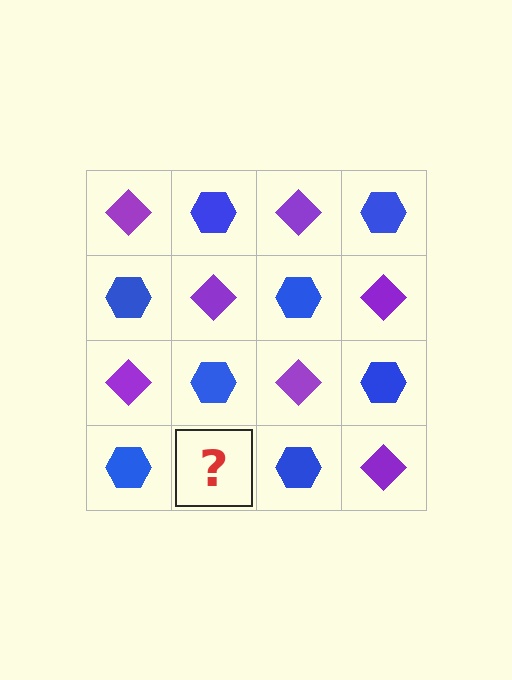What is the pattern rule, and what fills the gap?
The rule is that it alternates purple diamond and blue hexagon in a checkerboard pattern. The gap should be filled with a purple diamond.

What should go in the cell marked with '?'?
The missing cell should contain a purple diamond.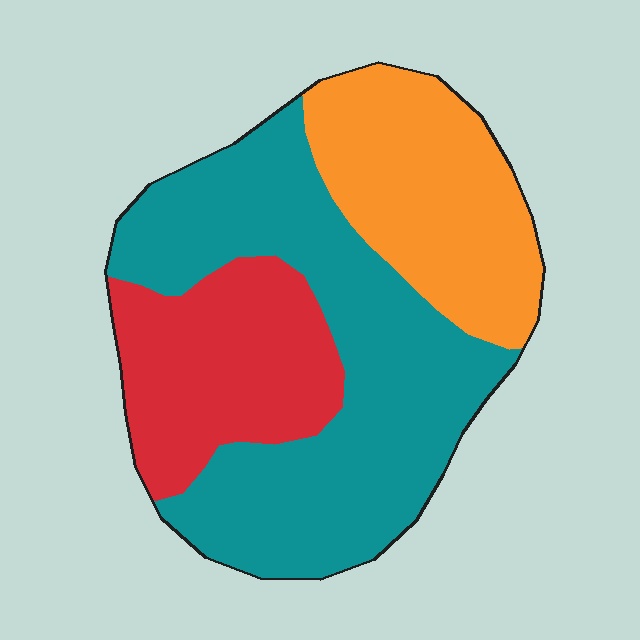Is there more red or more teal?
Teal.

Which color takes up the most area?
Teal, at roughly 50%.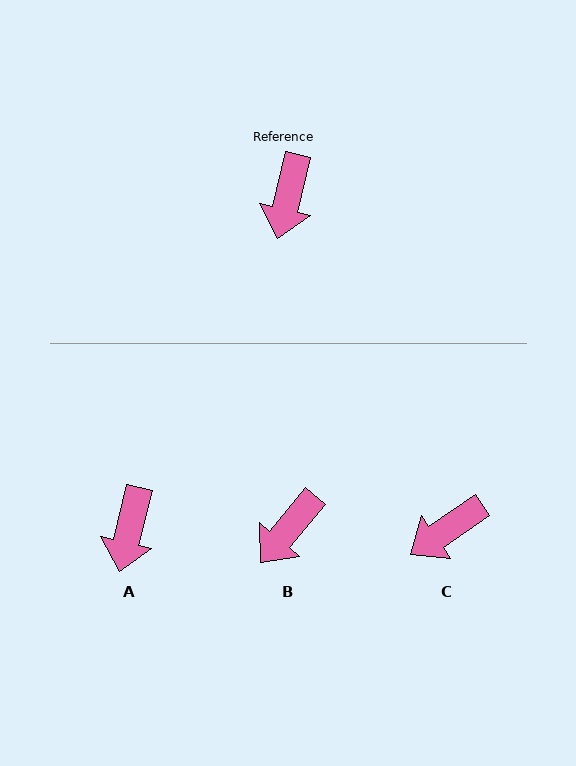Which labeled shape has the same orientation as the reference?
A.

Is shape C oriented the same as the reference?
No, it is off by about 42 degrees.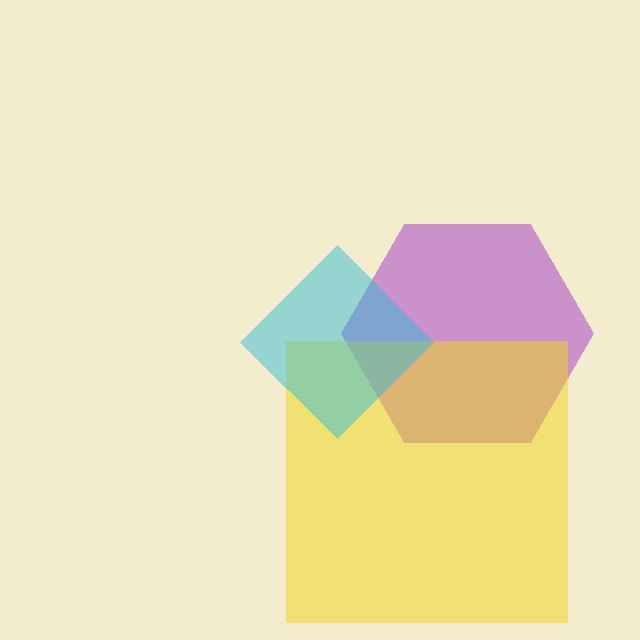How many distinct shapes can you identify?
There are 3 distinct shapes: a purple hexagon, a yellow square, a cyan diamond.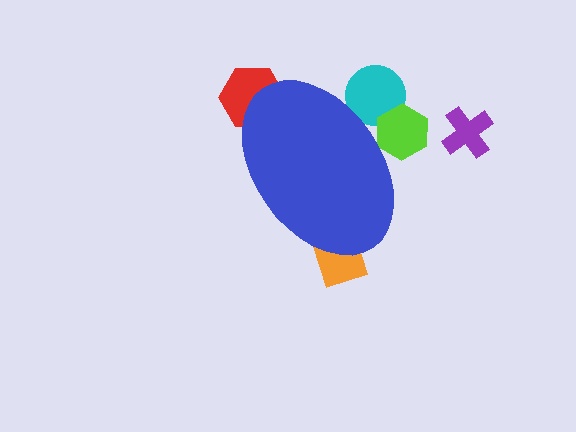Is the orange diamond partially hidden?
Yes, the orange diamond is partially hidden behind the blue ellipse.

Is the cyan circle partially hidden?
Yes, the cyan circle is partially hidden behind the blue ellipse.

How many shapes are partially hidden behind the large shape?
4 shapes are partially hidden.